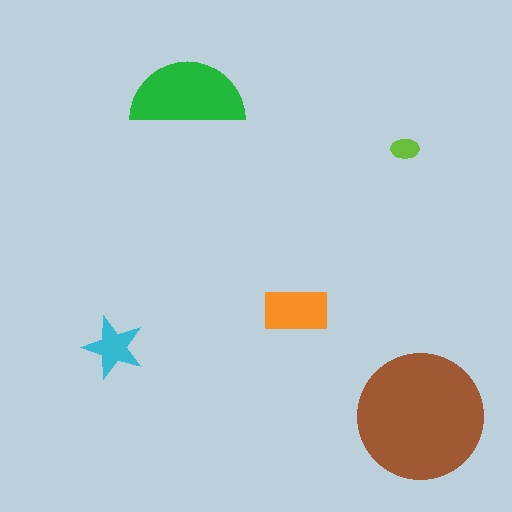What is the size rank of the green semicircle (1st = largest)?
2nd.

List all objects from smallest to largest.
The lime ellipse, the cyan star, the orange rectangle, the green semicircle, the brown circle.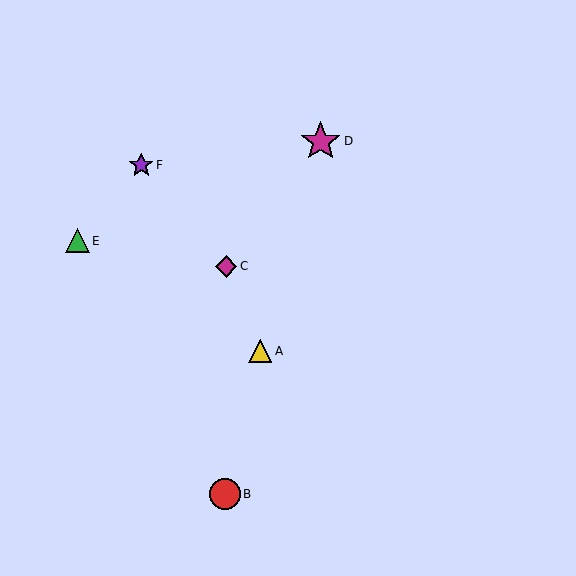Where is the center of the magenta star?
The center of the magenta star is at (321, 141).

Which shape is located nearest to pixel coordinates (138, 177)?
The purple star (labeled F) at (141, 165) is nearest to that location.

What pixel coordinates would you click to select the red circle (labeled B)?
Click at (225, 494) to select the red circle B.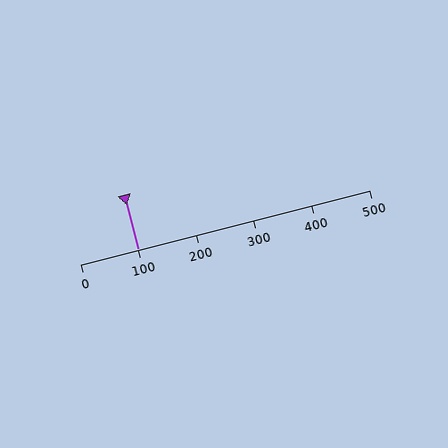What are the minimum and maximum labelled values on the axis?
The axis runs from 0 to 500.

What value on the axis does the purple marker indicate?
The marker indicates approximately 100.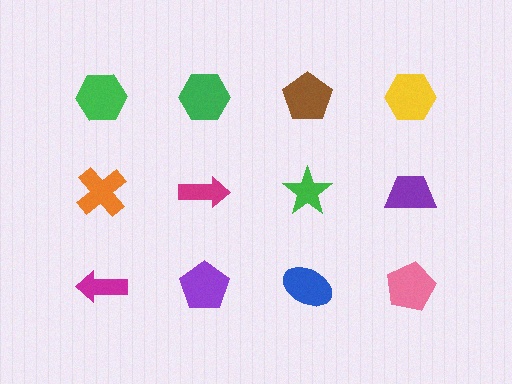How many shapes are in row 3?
4 shapes.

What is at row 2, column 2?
A magenta arrow.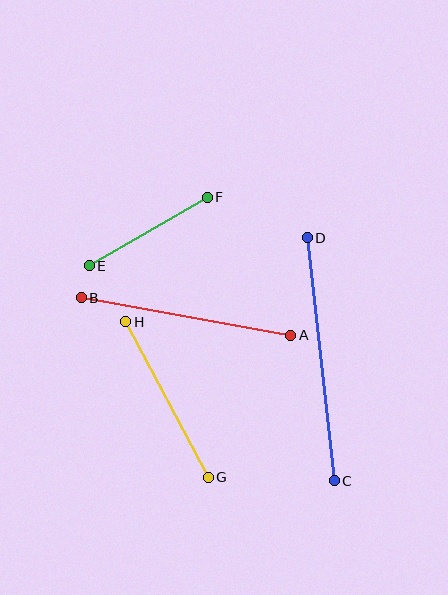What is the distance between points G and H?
The distance is approximately 176 pixels.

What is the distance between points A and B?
The distance is approximately 213 pixels.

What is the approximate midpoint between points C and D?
The midpoint is at approximately (321, 359) pixels.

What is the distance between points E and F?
The distance is approximately 136 pixels.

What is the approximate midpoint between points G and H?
The midpoint is at approximately (167, 400) pixels.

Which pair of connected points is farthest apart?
Points C and D are farthest apart.